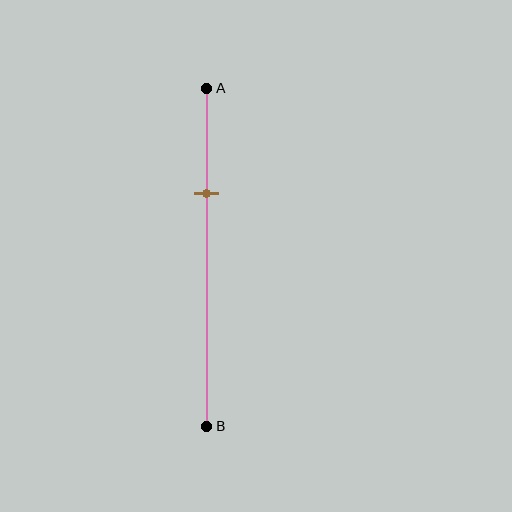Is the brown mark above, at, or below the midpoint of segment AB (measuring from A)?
The brown mark is above the midpoint of segment AB.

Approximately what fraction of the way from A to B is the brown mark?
The brown mark is approximately 30% of the way from A to B.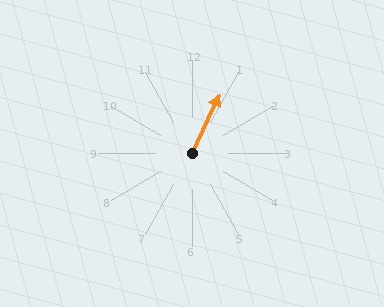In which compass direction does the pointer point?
Northeast.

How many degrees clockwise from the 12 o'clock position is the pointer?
Approximately 25 degrees.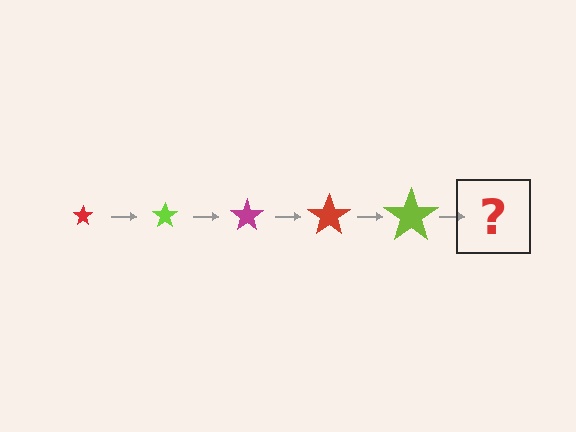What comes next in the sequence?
The next element should be a magenta star, larger than the previous one.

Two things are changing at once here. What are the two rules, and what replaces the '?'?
The two rules are that the star grows larger each step and the color cycles through red, lime, and magenta. The '?' should be a magenta star, larger than the previous one.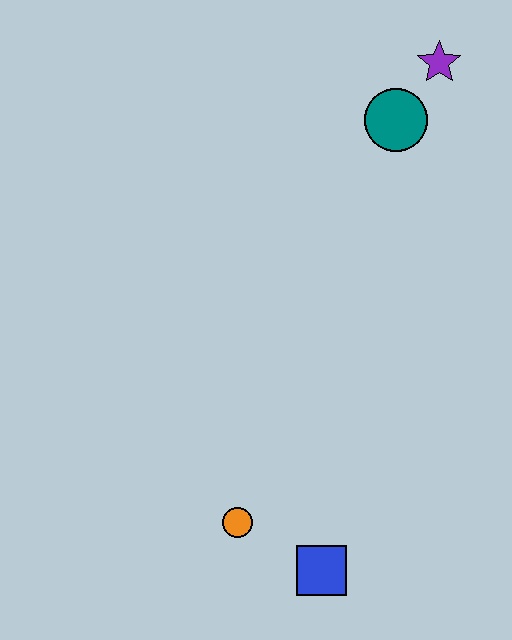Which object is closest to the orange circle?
The blue square is closest to the orange circle.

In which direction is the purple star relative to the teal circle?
The purple star is above the teal circle.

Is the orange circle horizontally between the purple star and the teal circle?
No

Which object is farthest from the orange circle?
The purple star is farthest from the orange circle.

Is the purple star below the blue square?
No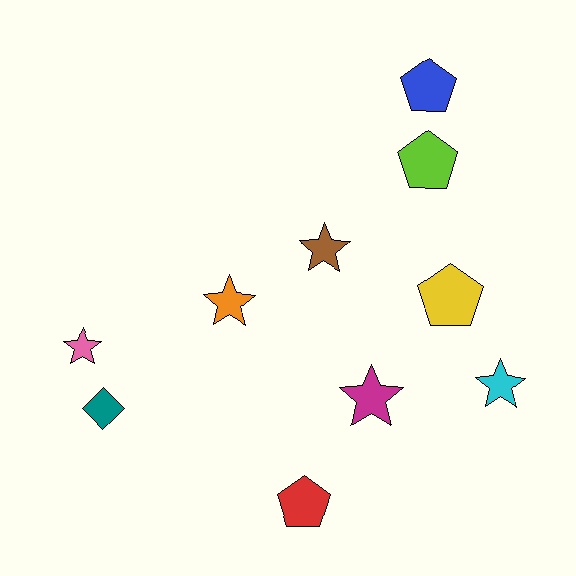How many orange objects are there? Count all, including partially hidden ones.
There is 1 orange object.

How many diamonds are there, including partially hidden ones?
There is 1 diamond.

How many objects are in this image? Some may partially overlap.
There are 10 objects.